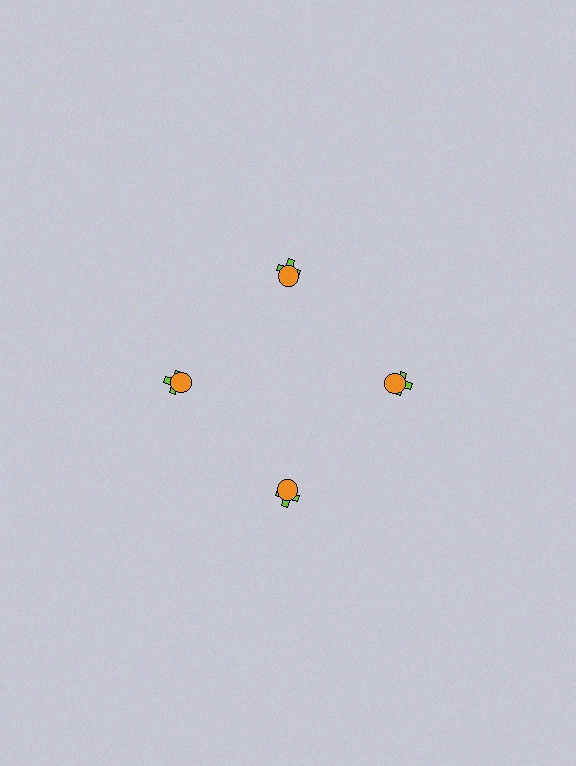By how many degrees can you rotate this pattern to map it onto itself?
The pattern maps onto itself every 90 degrees of rotation.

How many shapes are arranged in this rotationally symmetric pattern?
There are 8 shapes, arranged in 4 groups of 2.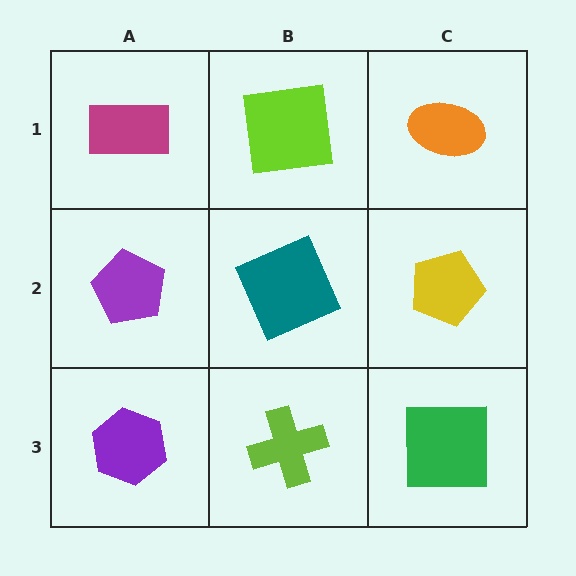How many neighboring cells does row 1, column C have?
2.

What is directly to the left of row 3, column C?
A lime cross.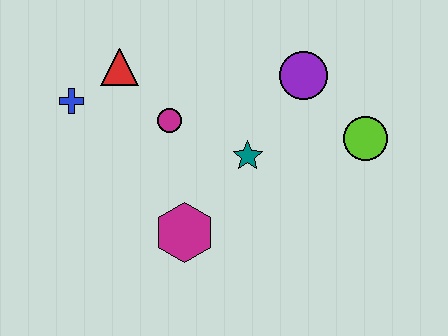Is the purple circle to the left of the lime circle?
Yes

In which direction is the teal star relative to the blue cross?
The teal star is to the right of the blue cross.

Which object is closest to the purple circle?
The lime circle is closest to the purple circle.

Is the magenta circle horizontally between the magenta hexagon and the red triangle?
Yes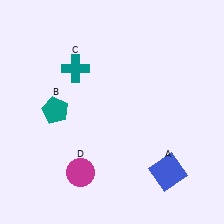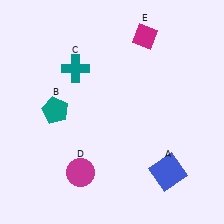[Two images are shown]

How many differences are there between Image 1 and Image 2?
There is 1 difference between the two images.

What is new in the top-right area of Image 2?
A magenta diamond (E) was added in the top-right area of Image 2.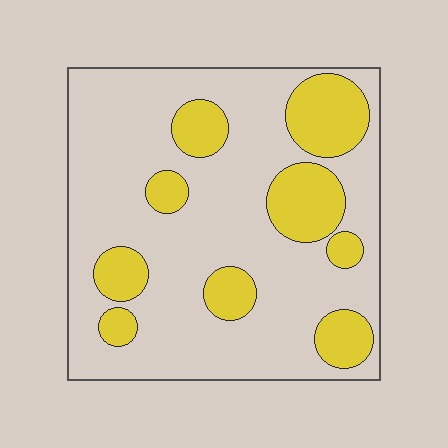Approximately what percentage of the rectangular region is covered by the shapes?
Approximately 25%.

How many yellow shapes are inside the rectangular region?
9.